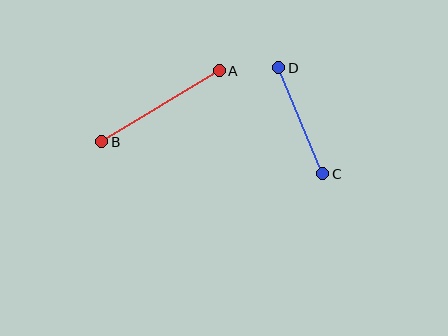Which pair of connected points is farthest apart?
Points A and B are farthest apart.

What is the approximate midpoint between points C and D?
The midpoint is at approximately (301, 121) pixels.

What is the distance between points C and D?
The distance is approximately 115 pixels.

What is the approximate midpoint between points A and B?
The midpoint is at approximately (160, 106) pixels.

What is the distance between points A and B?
The distance is approximately 138 pixels.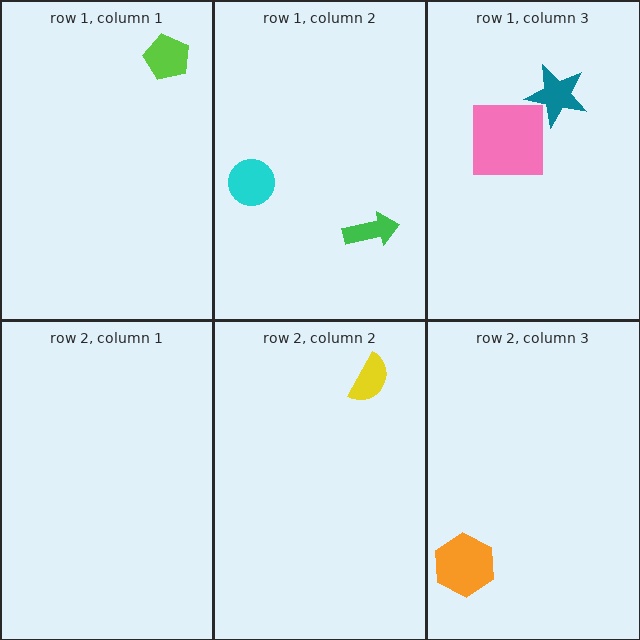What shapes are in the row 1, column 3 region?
The pink square, the teal star.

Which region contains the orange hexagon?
The row 2, column 3 region.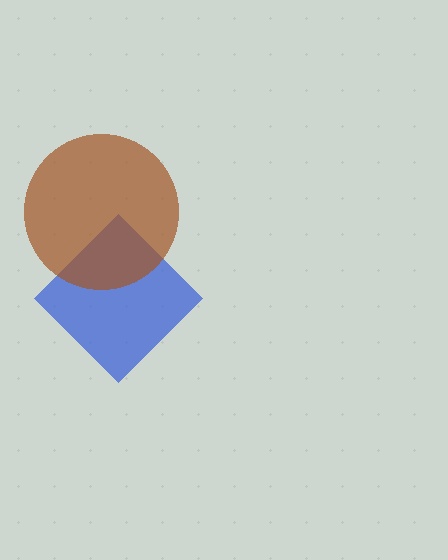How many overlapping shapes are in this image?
There are 2 overlapping shapes in the image.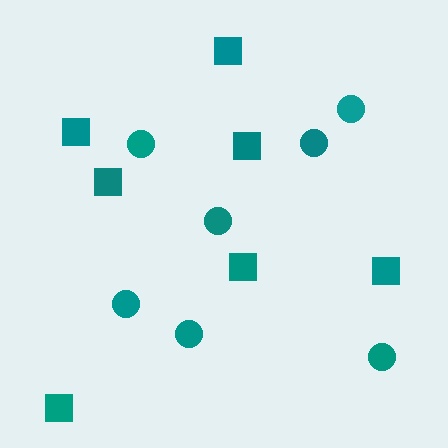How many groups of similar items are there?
There are 2 groups: one group of circles (7) and one group of squares (7).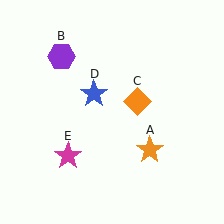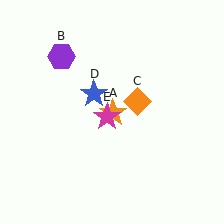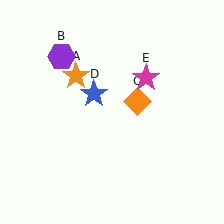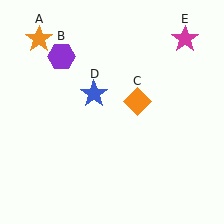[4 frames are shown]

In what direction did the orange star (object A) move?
The orange star (object A) moved up and to the left.